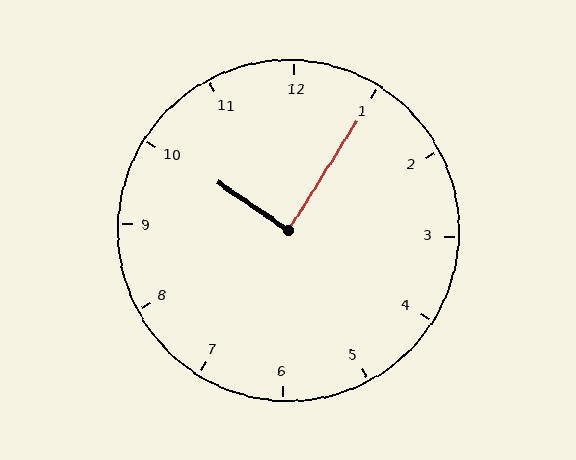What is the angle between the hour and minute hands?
Approximately 88 degrees.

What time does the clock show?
10:05.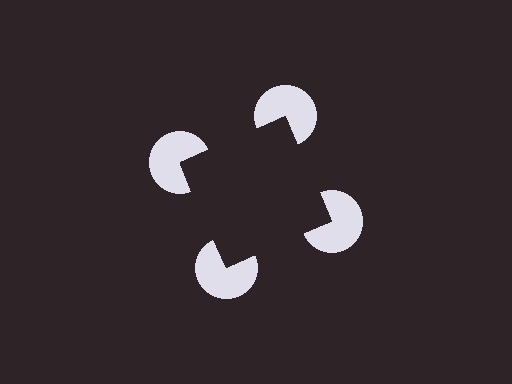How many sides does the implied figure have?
4 sides.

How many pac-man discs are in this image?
There are 4 — one at each vertex of the illusory square.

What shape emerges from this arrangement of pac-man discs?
An illusory square — its edges are inferred from the aligned wedge cuts in the pac-man discs, not physically drawn.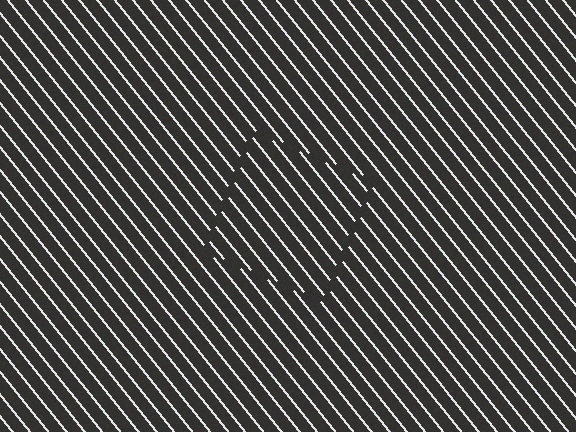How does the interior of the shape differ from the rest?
The interior of the shape contains the same grating, shifted by half a period — the contour is defined by the phase discontinuity where line-ends from the inner and outer gratings abut.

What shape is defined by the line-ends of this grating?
An illusory square. The interior of the shape contains the same grating, shifted by half a period — the contour is defined by the phase discontinuity where line-ends from the inner and outer gratings abut.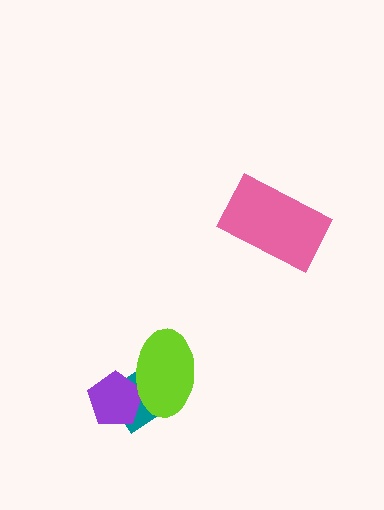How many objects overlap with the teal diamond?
2 objects overlap with the teal diamond.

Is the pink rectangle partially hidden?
No, no other shape covers it.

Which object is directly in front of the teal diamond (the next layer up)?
The purple pentagon is directly in front of the teal diamond.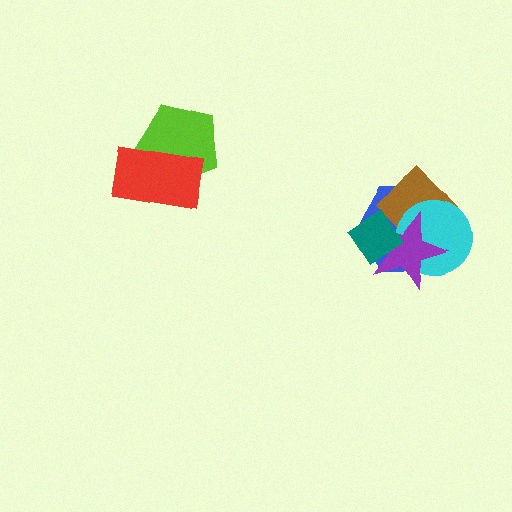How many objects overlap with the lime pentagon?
1 object overlaps with the lime pentagon.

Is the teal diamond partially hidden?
No, no other shape covers it.